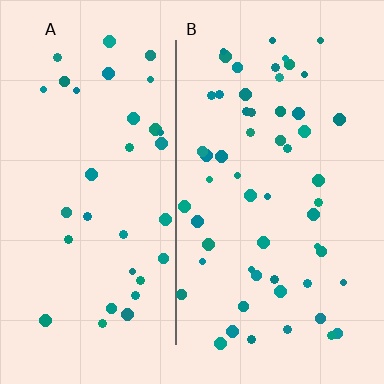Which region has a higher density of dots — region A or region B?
B (the right).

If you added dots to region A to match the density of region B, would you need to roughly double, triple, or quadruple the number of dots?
Approximately double.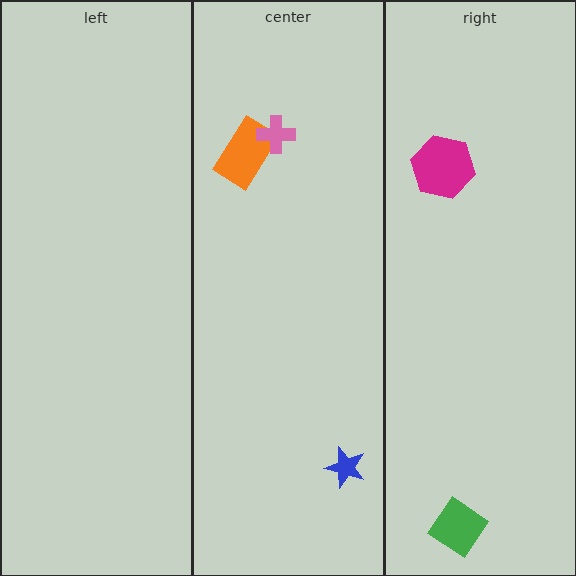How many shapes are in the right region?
2.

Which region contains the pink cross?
The center region.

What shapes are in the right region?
The magenta hexagon, the green diamond.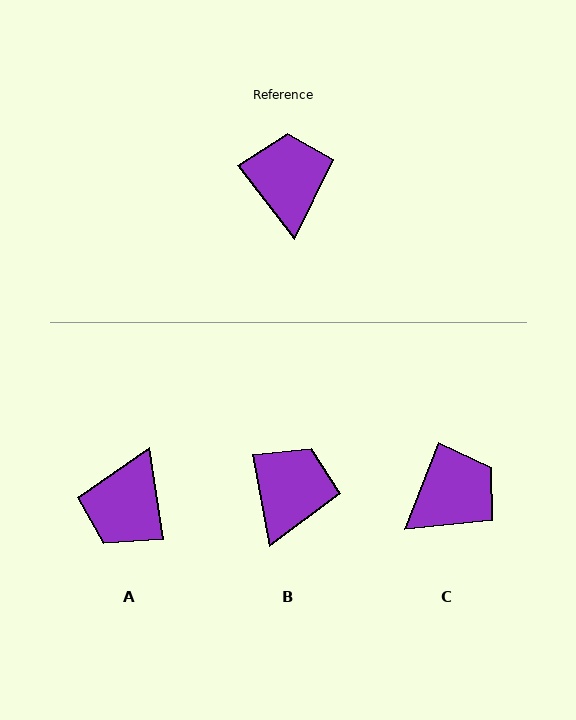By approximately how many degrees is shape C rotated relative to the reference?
Approximately 59 degrees clockwise.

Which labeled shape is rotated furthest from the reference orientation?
A, about 151 degrees away.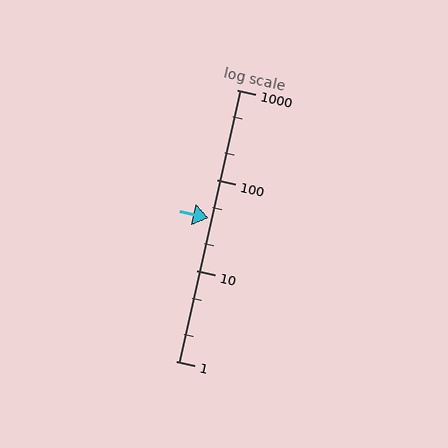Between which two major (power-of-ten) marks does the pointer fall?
The pointer is between 10 and 100.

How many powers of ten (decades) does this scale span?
The scale spans 3 decades, from 1 to 1000.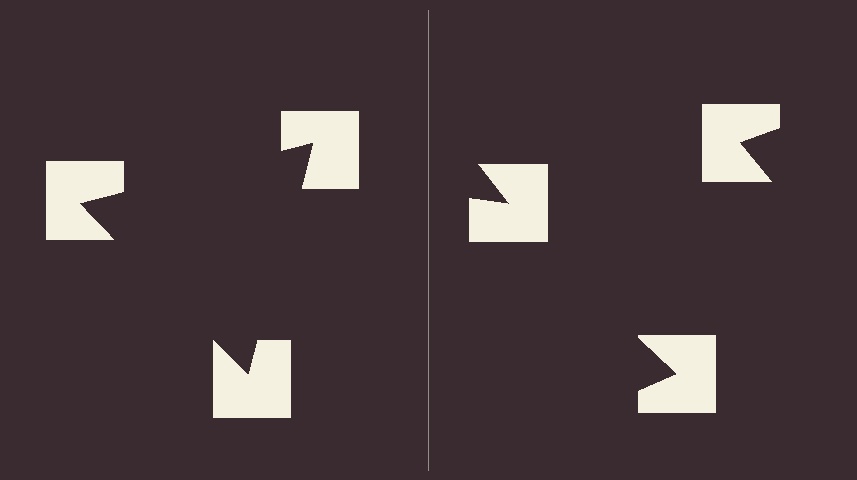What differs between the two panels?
The notched squares are positioned identically on both sides; only the wedge orientations differ. On the left they align to a triangle; on the right they are misaligned.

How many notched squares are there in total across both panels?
6 — 3 on each side.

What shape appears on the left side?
An illusory triangle.